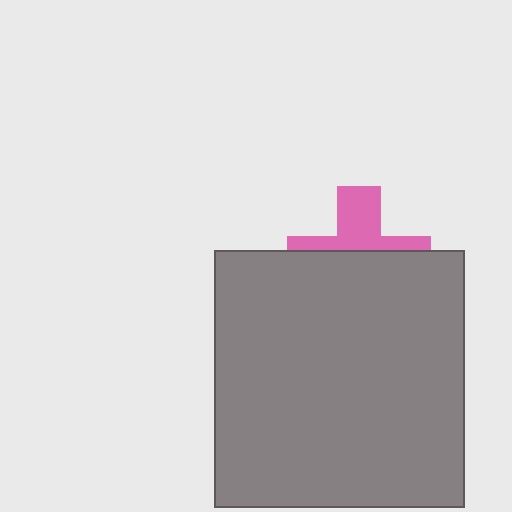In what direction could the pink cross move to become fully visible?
The pink cross could move up. That would shift it out from behind the gray rectangle entirely.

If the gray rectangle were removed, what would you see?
You would see the complete pink cross.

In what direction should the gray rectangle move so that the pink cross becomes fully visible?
The gray rectangle should move down. That is the shortest direction to clear the overlap and leave the pink cross fully visible.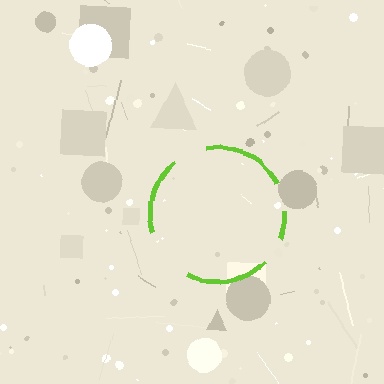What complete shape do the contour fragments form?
The contour fragments form a circle.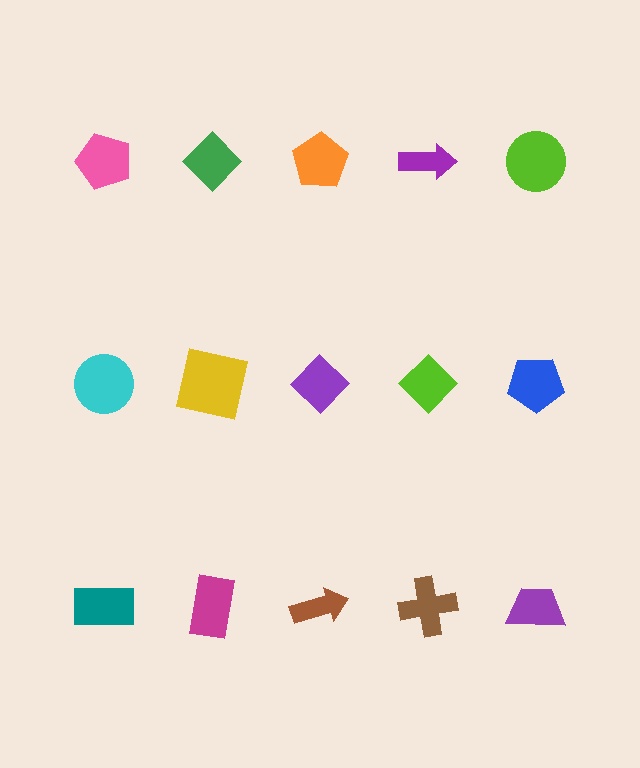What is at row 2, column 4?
A lime diamond.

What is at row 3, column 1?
A teal rectangle.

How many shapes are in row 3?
5 shapes.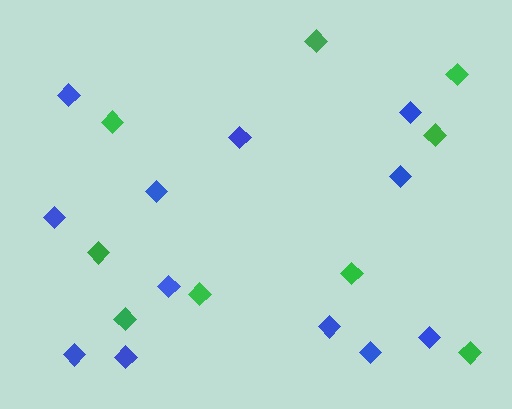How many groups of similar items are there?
There are 2 groups: one group of blue diamonds (12) and one group of green diamonds (9).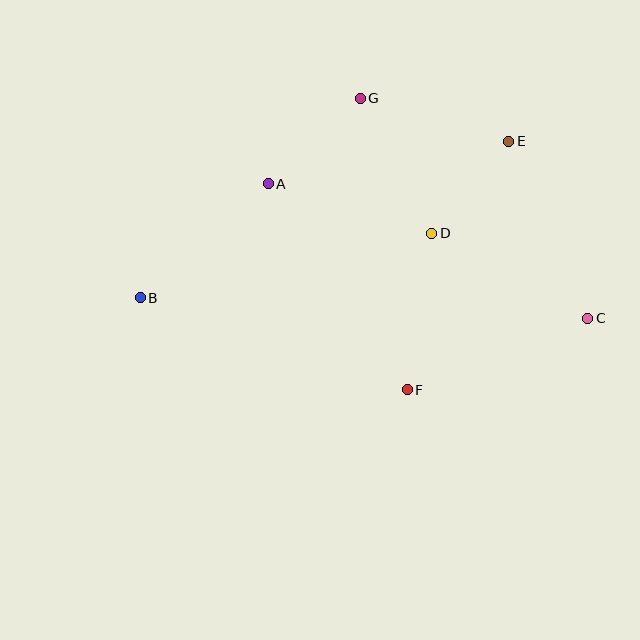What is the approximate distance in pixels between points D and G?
The distance between D and G is approximately 153 pixels.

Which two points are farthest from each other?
Points B and C are farthest from each other.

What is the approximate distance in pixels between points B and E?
The distance between B and E is approximately 401 pixels.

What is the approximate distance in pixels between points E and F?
The distance between E and F is approximately 269 pixels.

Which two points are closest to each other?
Points D and E are closest to each other.